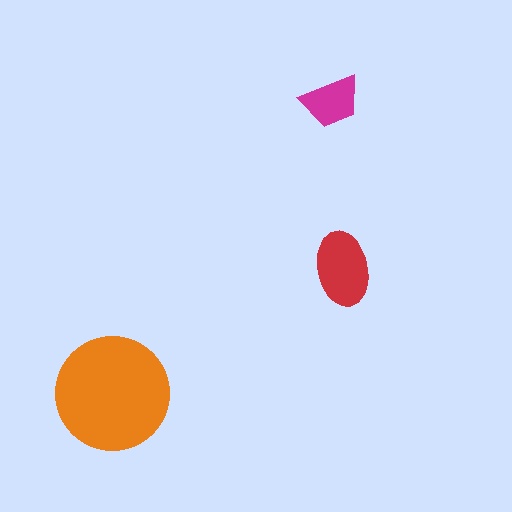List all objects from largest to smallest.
The orange circle, the red ellipse, the magenta trapezoid.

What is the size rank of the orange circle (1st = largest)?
1st.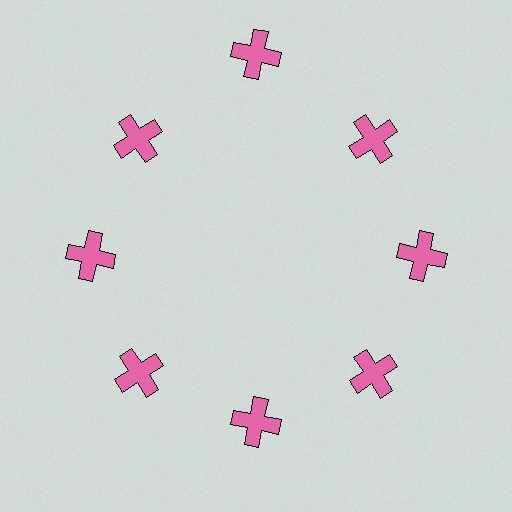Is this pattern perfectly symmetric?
No. The 8 pink crosses are arranged in a ring, but one element near the 12 o'clock position is pushed outward from the center, breaking the 8-fold rotational symmetry.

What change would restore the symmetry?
The symmetry would be restored by moving it inward, back onto the ring so that all 8 crosses sit at equal angles and equal distance from the center.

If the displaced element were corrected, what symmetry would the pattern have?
It would have 8-fold rotational symmetry — the pattern would map onto itself every 45 degrees.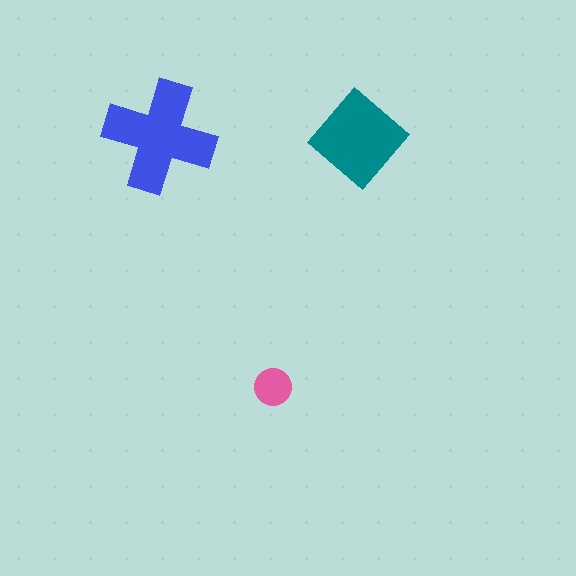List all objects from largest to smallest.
The blue cross, the teal diamond, the pink circle.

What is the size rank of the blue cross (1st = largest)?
1st.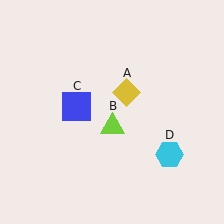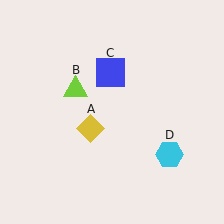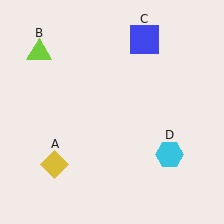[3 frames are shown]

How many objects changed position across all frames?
3 objects changed position: yellow diamond (object A), lime triangle (object B), blue square (object C).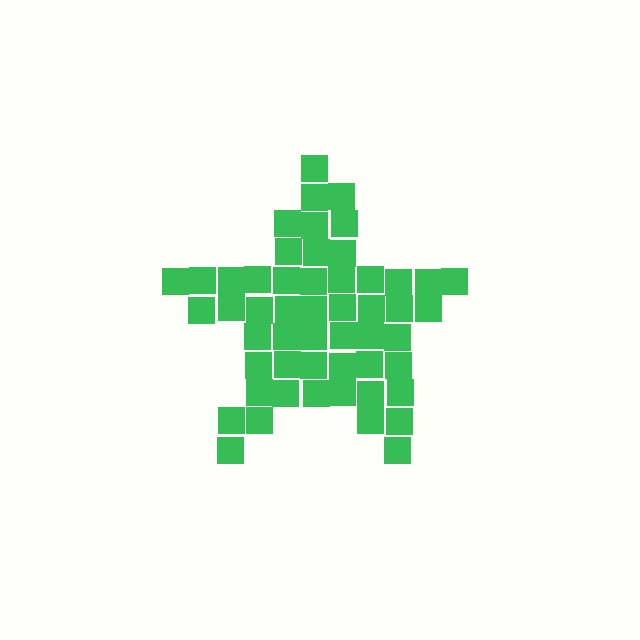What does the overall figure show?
The overall figure shows a star.